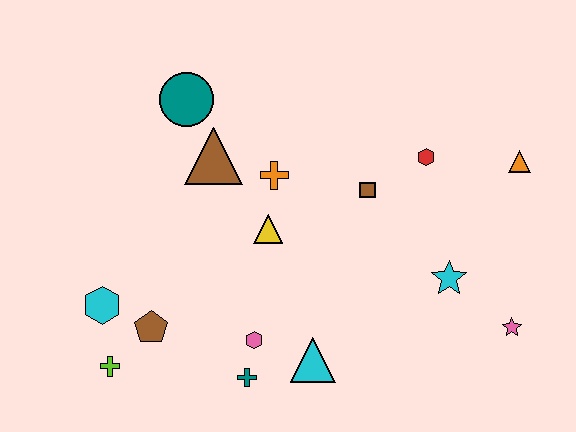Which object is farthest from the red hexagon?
The lime cross is farthest from the red hexagon.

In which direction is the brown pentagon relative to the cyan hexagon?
The brown pentagon is to the right of the cyan hexagon.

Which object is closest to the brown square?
The red hexagon is closest to the brown square.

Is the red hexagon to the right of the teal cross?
Yes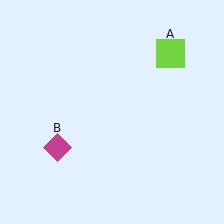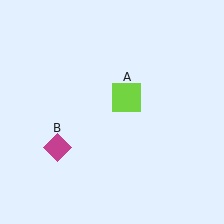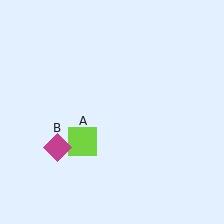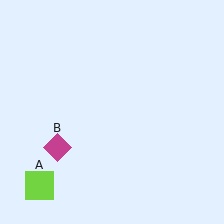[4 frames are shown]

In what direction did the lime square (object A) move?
The lime square (object A) moved down and to the left.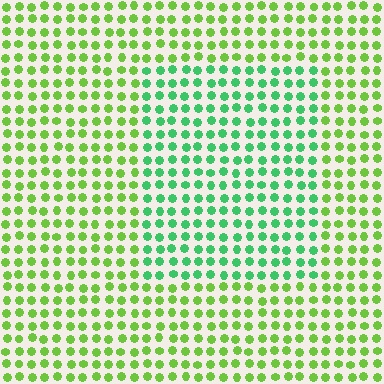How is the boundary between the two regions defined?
The boundary is defined purely by a slight shift in hue (about 40 degrees). Spacing, size, and orientation are identical on both sides.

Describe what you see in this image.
The image is filled with small lime elements in a uniform arrangement. A rectangle-shaped region is visible where the elements are tinted to a slightly different hue, forming a subtle color boundary.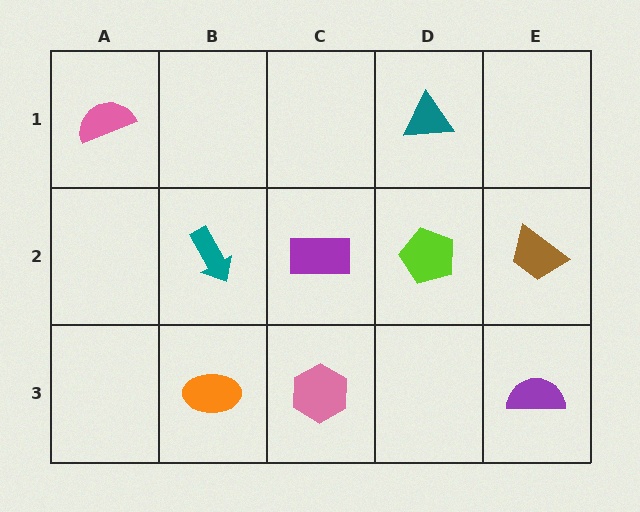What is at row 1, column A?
A pink semicircle.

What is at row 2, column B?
A teal arrow.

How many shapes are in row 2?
4 shapes.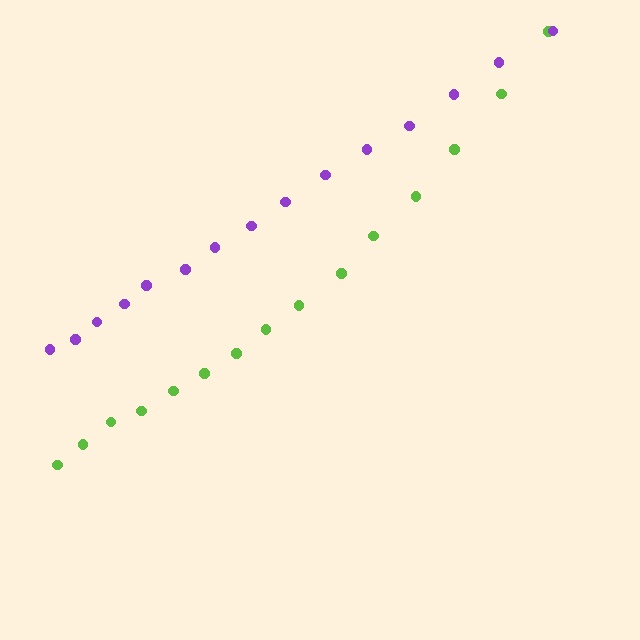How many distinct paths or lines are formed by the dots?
There are 2 distinct paths.